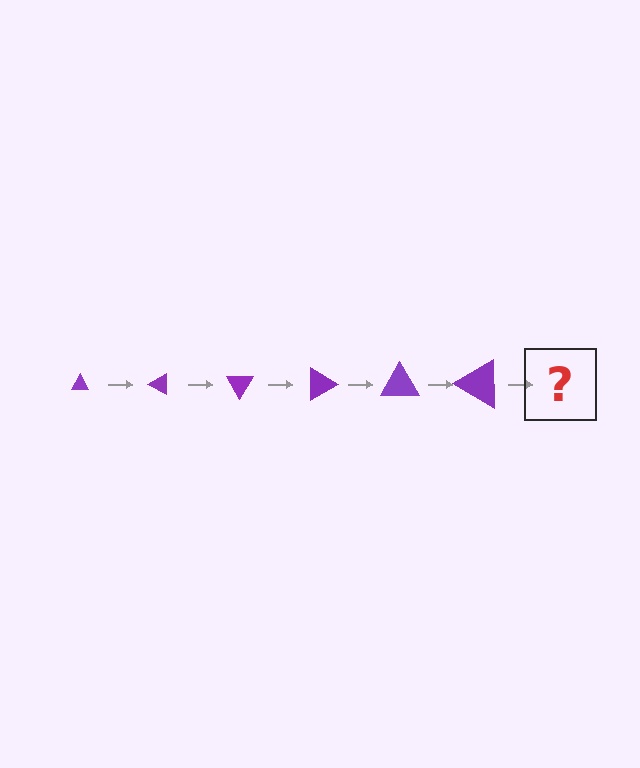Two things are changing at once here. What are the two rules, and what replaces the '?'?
The two rules are that the triangle grows larger each step and it rotates 30 degrees each step. The '?' should be a triangle, larger than the previous one and rotated 180 degrees from the start.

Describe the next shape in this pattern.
It should be a triangle, larger than the previous one and rotated 180 degrees from the start.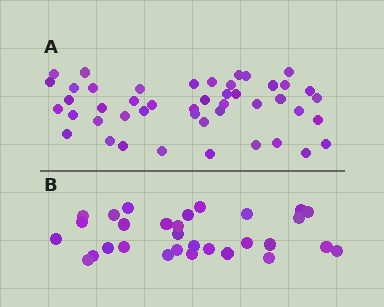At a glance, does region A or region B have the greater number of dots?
Region A (the top region) has more dots.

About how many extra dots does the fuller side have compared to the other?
Region A has approximately 15 more dots than region B.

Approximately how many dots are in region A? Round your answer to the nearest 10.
About 50 dots. (The exact count is 46, which rounds to 50.)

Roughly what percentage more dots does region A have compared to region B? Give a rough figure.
About 55% more.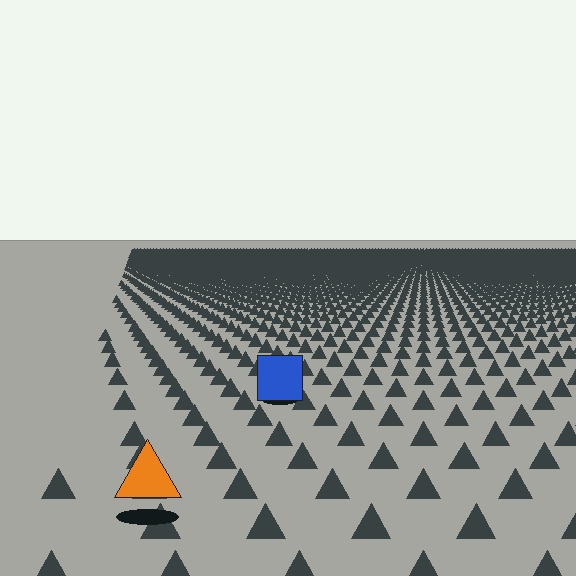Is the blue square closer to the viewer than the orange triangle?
No. The orange triangle is closer — you can tell from the texture gradient: the ground texture is coarser near it.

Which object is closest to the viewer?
The orange triangle is closest. The texture marks near it are larger and more spread out.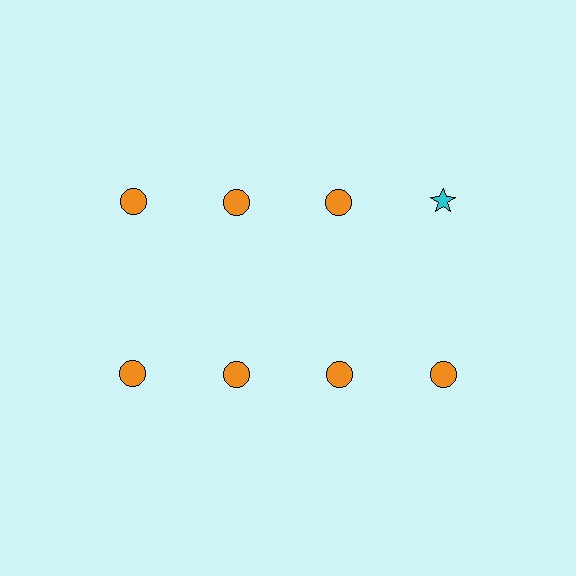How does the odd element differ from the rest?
It differs in both color (cyan instead of orange) and shape (star instead of circle).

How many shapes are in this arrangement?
There are 8 shapes arranged in a grid pattern.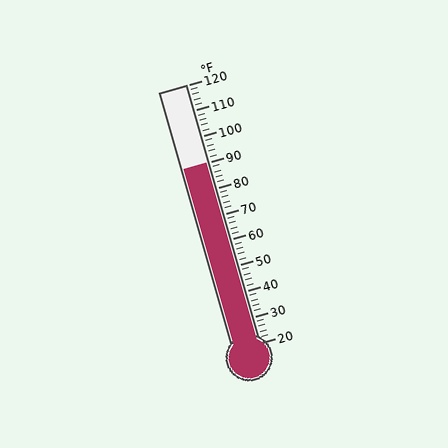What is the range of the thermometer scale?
The thermometer scale ranges from 20°F to 120°F.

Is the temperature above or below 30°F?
The temperature is above 30°F.